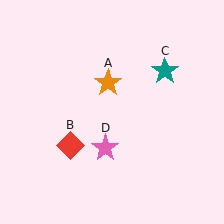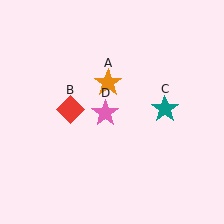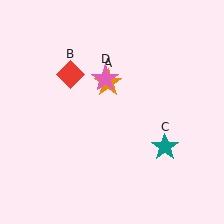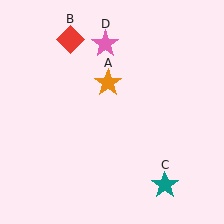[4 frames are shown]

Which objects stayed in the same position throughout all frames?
Orange star (object A) remained stationary.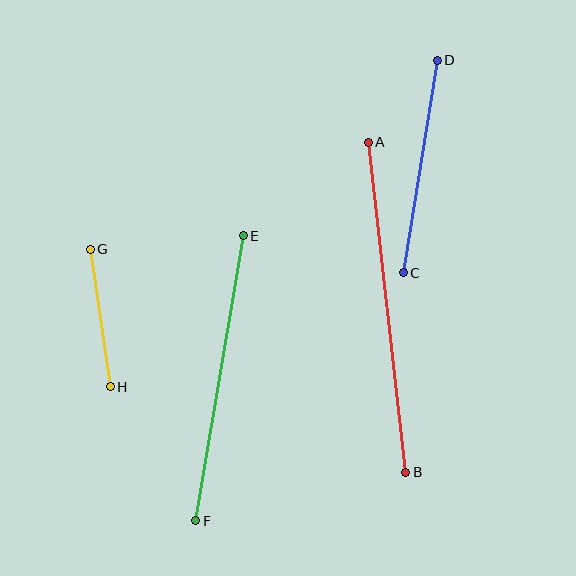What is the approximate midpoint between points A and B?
The midpoint is at approximately (387, 307) pixels.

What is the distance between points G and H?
The distance is approximately 139 pixels.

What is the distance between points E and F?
The distance is approximately 289 pixels.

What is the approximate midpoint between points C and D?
The midpoint is at approximately (420, 166) pixels.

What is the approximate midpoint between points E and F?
The midpoint is at approximately (220, 378) pixels.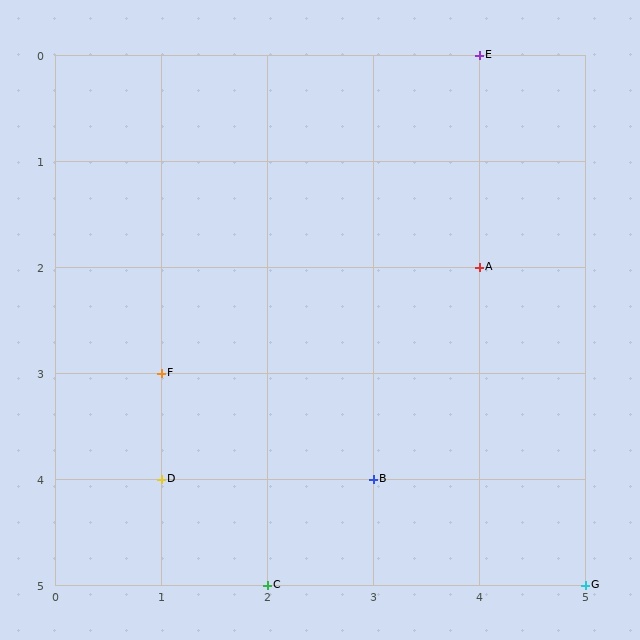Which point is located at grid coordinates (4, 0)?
Point E is at (4, 0).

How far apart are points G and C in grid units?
Points G and C are 3 columns apart.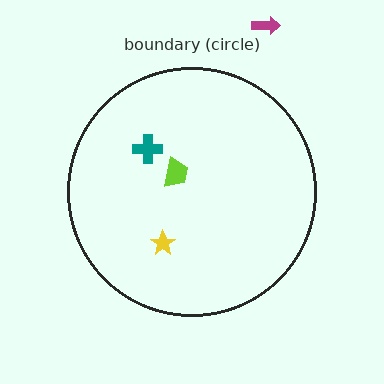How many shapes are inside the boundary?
3 inside, 1 outside.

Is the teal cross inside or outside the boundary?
Inside.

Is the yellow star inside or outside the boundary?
Inside.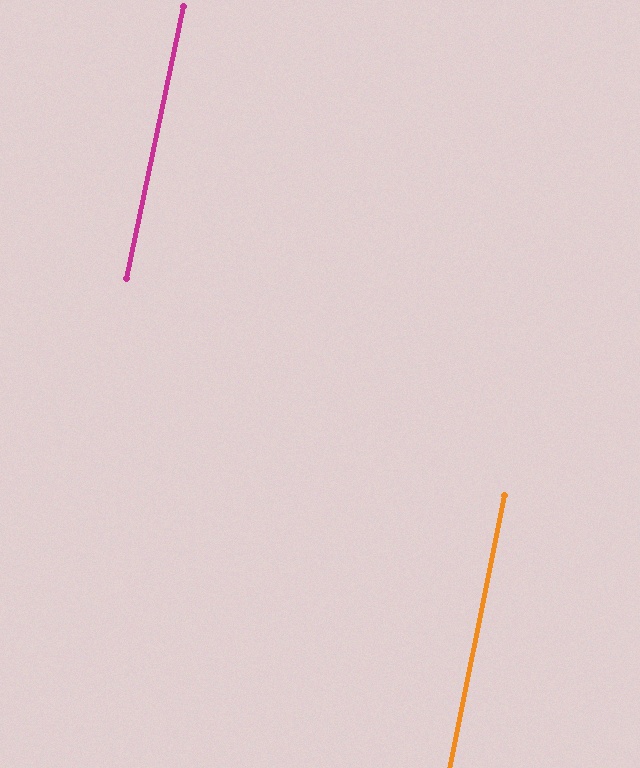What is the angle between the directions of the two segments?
Approximately 1 degree.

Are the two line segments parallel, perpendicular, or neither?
Parallel — their directions differ by only 0.6°.